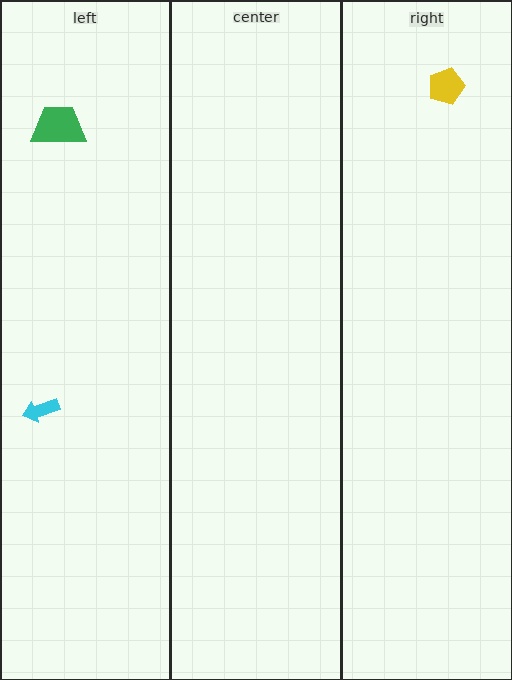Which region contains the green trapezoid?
The left region.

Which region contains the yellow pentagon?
The right region.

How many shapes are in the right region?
1.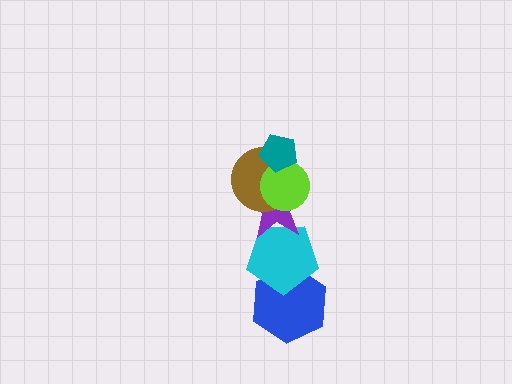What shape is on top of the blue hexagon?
The cyan pentagon is on top of the blue hexagon.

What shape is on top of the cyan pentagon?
The purple star is on top of the cyan pentagon.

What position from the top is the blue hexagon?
The blue hexagon is 6th from the top.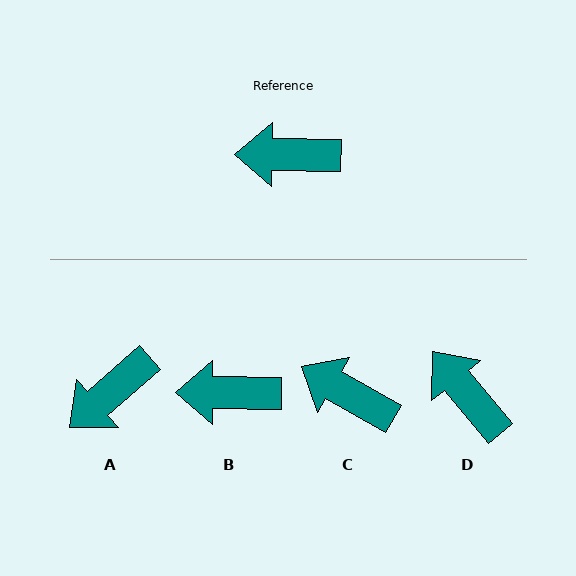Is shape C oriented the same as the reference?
No, it is off by about 29 degrees.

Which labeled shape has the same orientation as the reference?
B.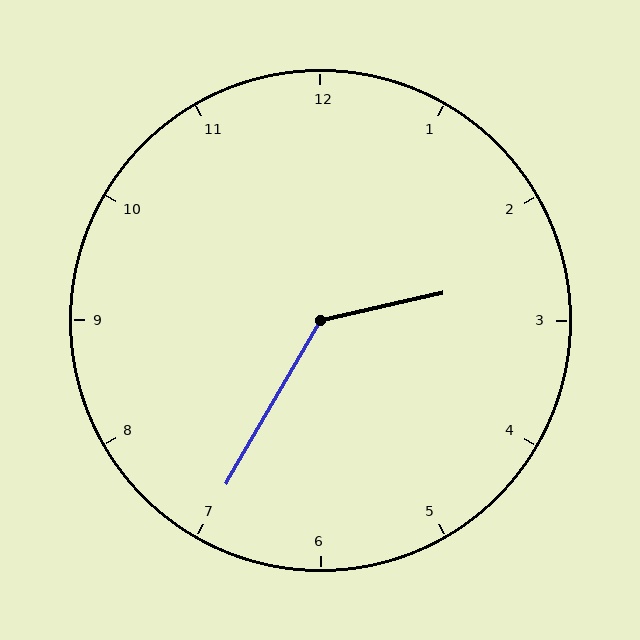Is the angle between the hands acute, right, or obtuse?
It is obtuse.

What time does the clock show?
2:35.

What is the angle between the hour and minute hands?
Approximately 132 degrees.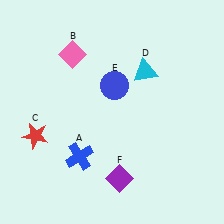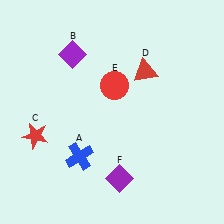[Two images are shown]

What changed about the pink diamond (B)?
In Image 1, B is pink. In Image 2, it changed to purple.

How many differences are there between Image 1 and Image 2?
There are 3 differences between the two images.